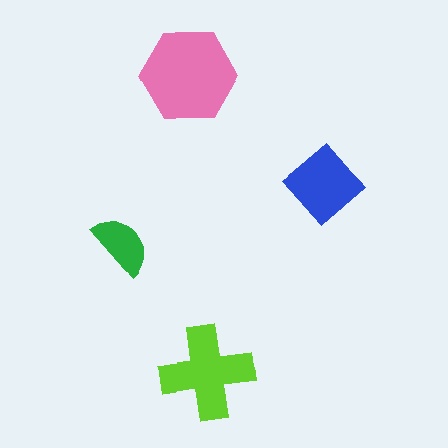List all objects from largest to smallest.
The pink hexagon, the lime cross, the blue diamond, the green semicircle.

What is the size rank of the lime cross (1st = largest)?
2nd.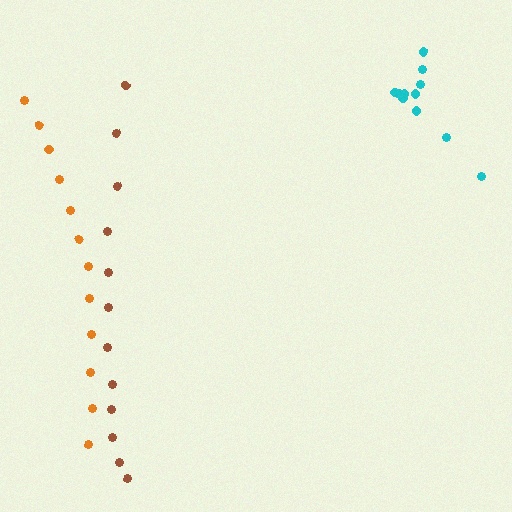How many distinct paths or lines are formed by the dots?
There are 3 distinct paths.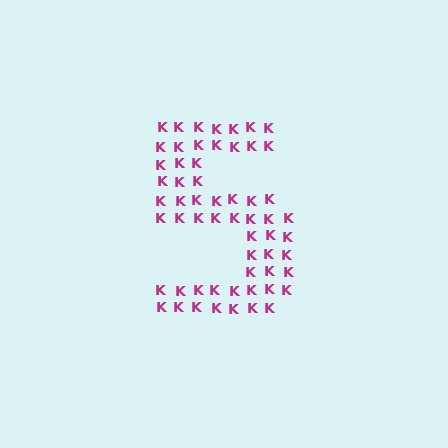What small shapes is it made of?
It is made of small letter K's.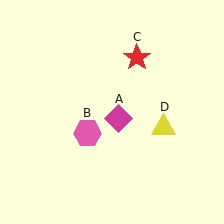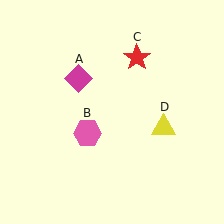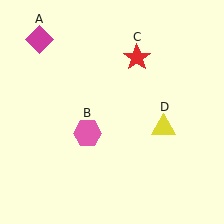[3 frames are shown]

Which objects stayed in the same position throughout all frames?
Pink hexagon (object B) and red star (object C) and yellow triangle (object D) remained stationary.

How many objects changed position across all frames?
1 object changed position: magenta diamond (object A).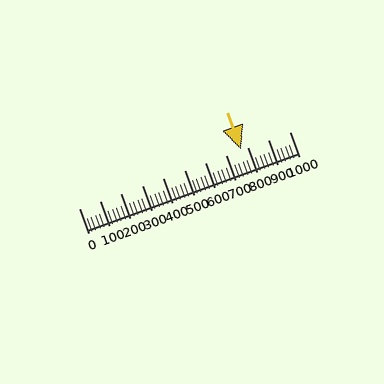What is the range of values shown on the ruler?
The ruler shows values from 0 to 1000.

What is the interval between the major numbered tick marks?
The major tick marks are spaced 100 units apart.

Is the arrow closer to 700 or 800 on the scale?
The arrow is closer to 800.